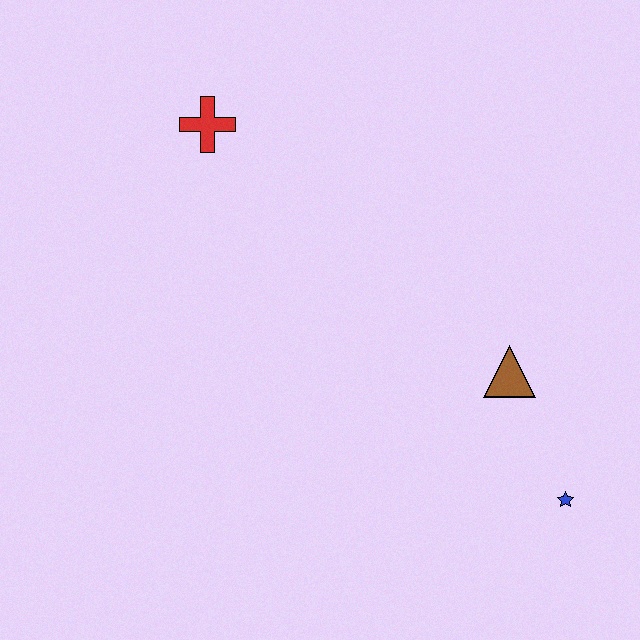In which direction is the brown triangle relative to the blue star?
The brown triangle is above the blue star.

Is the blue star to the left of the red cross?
No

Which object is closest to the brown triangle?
The blue star is closest to the brown triangle.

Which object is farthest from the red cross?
The blue star is farthest from the red cross.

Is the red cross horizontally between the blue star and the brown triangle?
No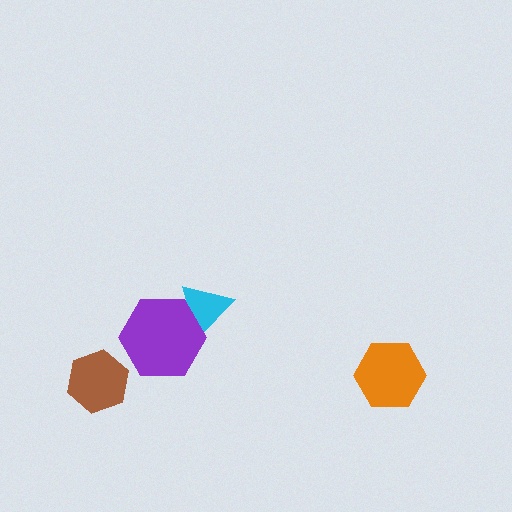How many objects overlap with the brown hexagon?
0 objects overlap with the brown hexagon.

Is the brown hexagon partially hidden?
No, no other shape covers it.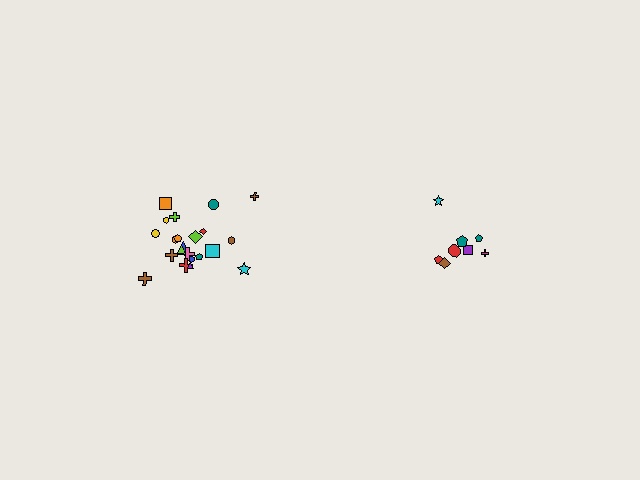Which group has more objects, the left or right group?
The left group.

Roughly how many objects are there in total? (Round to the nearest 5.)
Roughly 30 objects in total.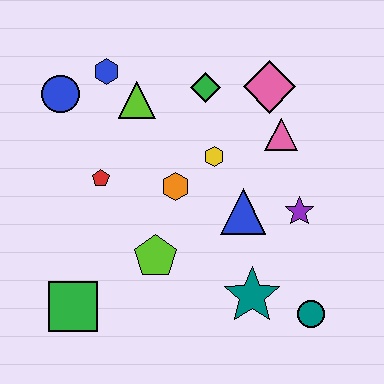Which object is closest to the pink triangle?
The pink diamond is closest to the pink triangle.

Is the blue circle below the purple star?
No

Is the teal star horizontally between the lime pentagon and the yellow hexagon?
No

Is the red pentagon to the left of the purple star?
Yes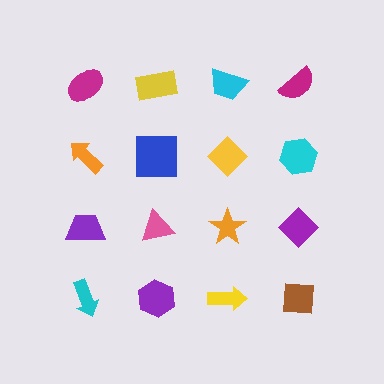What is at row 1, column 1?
A magenta ellipse.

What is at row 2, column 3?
A yellow diamond.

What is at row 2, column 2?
A blue square.